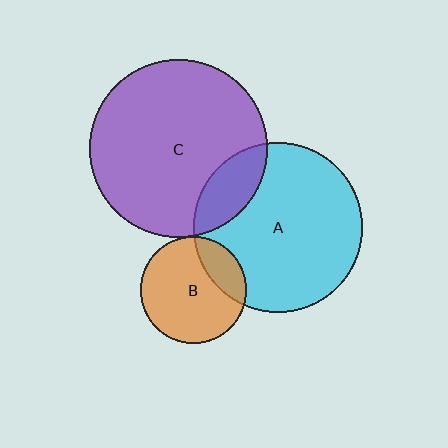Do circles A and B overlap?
Yes.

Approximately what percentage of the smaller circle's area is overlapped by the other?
Approximately 20%.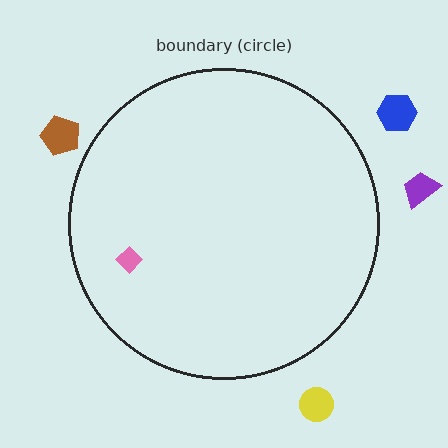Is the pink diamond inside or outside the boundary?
Inside.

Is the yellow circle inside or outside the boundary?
Outside.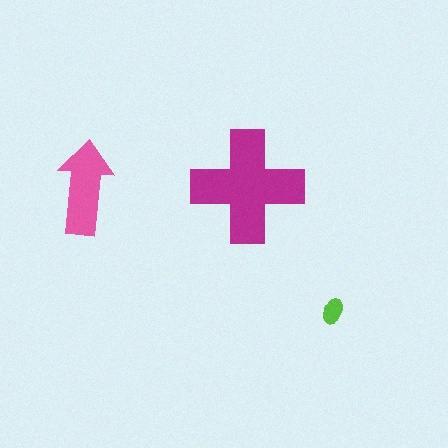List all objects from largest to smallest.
The magenta cross, the pink arrow, the lime ellipse.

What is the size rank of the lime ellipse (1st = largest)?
3rd.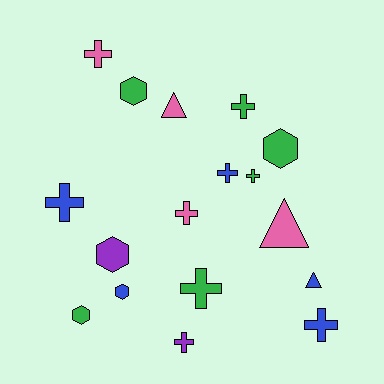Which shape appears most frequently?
Cross, with 9 objects.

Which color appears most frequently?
Green, with 6 objects.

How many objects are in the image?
There are 17 objects.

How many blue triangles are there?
There is 1 blue triangle.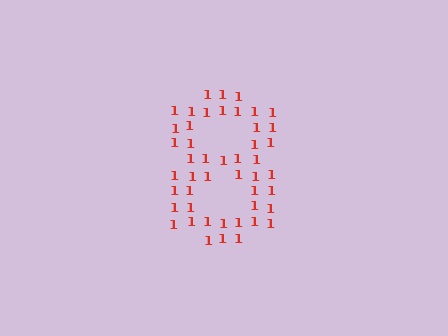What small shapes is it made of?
It is made of small digit 1's.